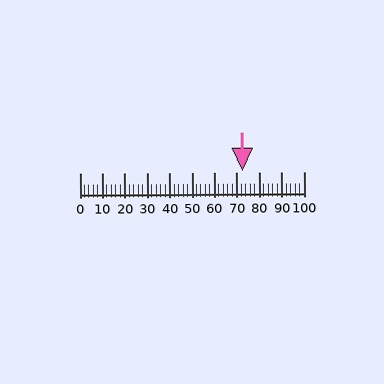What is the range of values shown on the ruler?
The ruler shows values from 0 to 100.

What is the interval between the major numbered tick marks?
The major tick marks are spaced 10 units apart.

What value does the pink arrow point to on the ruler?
The pink arrow points to approximately 73.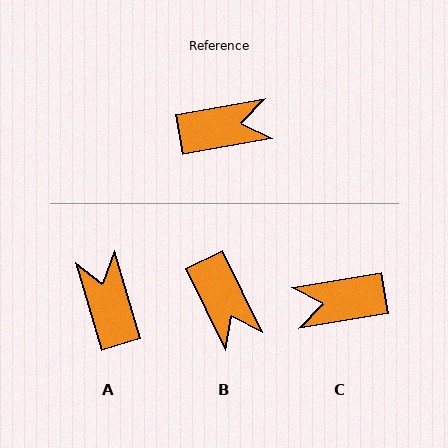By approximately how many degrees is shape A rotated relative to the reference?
Approximately 96 degrees counter-clockwise.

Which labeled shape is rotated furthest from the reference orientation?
C, about 179 degrees away.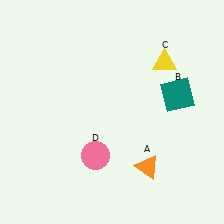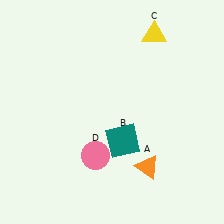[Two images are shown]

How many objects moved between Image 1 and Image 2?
2 objects moved between the two images.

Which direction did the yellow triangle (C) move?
The yellow triangle (C) moved up.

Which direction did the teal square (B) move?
The teal square (B) moved left.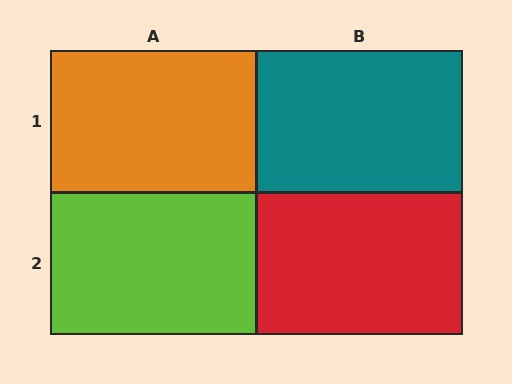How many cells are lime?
1 cell is lime.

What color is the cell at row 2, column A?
Lime.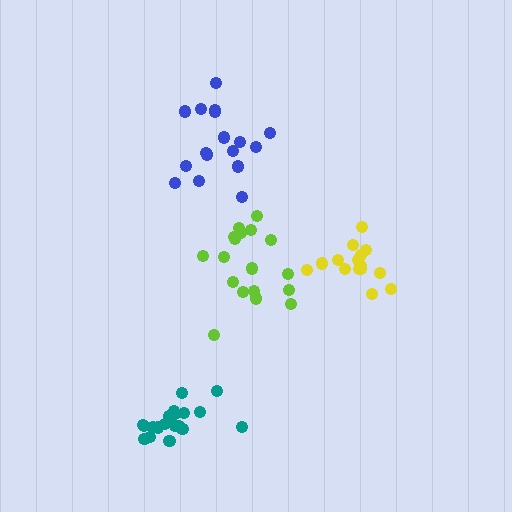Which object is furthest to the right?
The yellow cluster is rightmost.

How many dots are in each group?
Group 1: 18 dots, Group 2: 19 dots, Group 3: 15 dots, Group 4: 18 dots (70 total).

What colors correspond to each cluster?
The clusters are colored: blue, teal, yellow, lime.